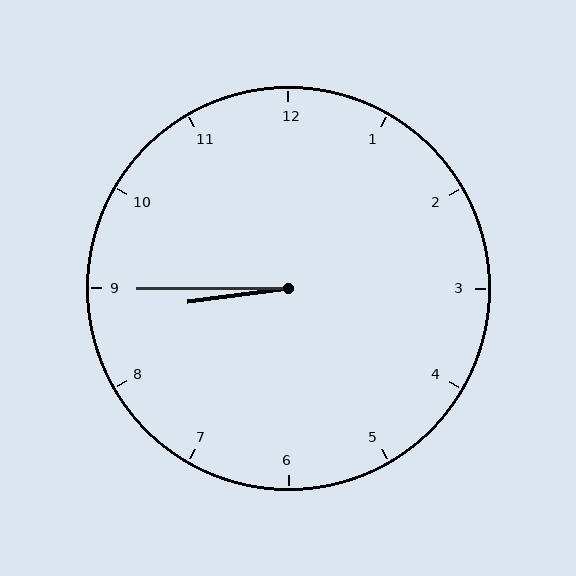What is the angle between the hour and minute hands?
Approximately 8 degrees.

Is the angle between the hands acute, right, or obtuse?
It is acute.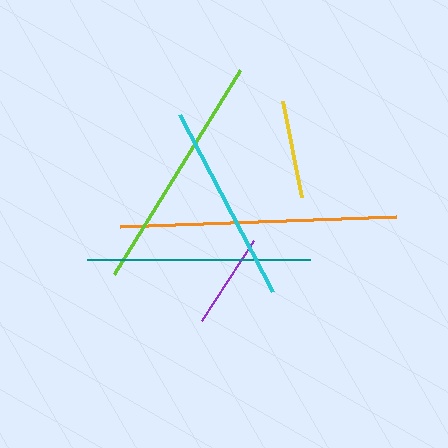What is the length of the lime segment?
The lime segment is approximately 239 pixels long.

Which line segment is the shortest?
The purple line is the shortest at approximately 95 pixels.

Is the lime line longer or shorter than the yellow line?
The lime line is longer than the yellow line.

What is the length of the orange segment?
The orange segment is approximately 276 pixels long.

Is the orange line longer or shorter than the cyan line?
The orange line is longer than the cyan line.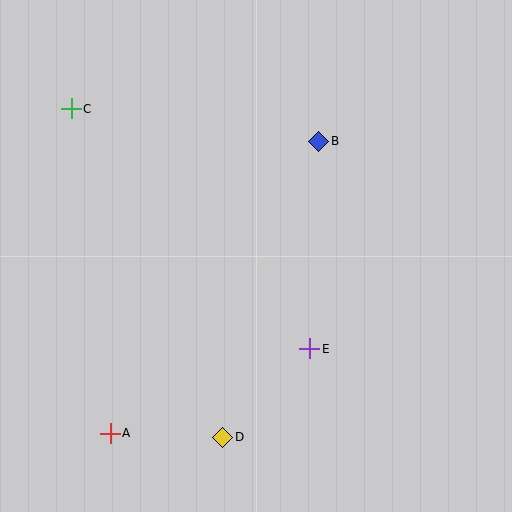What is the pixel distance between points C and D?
The distance between C and D is 362 pixels.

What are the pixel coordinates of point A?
Point A is at (110, 433).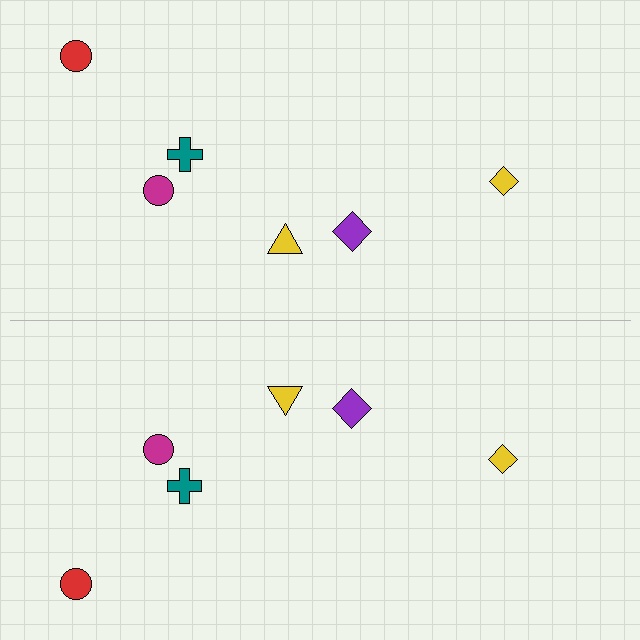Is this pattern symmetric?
Yes, this pattern has bilateral (reflection) symmetry.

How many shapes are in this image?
There are 12 shapes in this image.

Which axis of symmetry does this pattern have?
The pattern has a horizontal axis of symmetry running through the center of the image.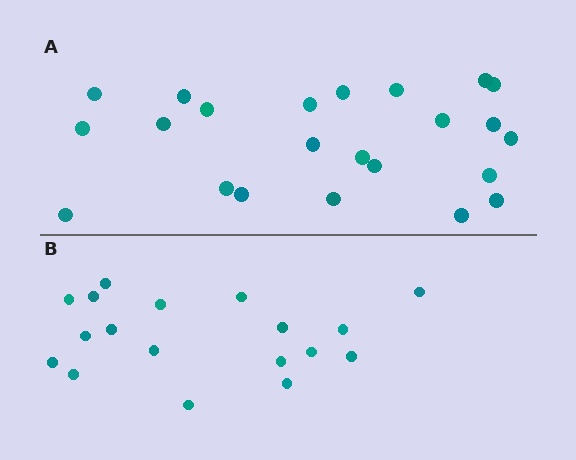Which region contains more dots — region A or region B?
Region A (the top region) has more dots.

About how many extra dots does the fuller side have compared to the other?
Region A has about 5 more dots than region B.